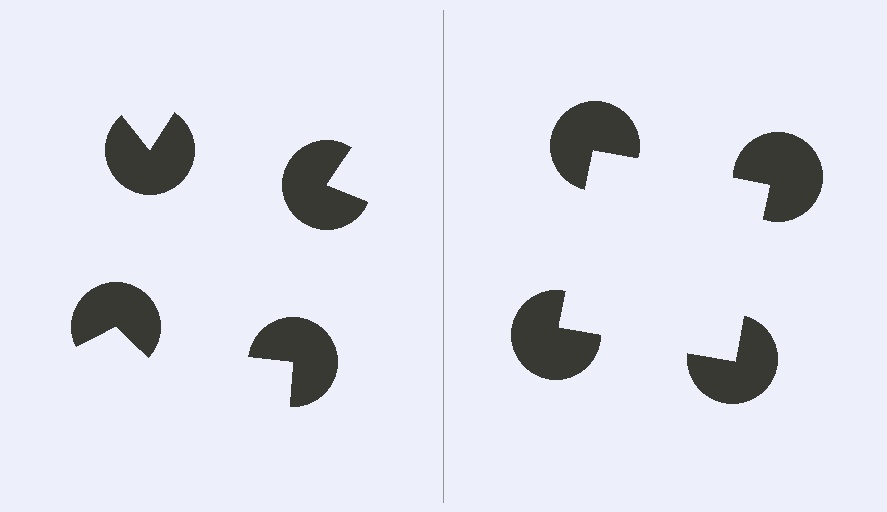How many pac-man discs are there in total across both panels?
8 — 4 on each side.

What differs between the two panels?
The pac-man discs are positioned identically on both sides; only the wedge orientations differ. On the right they align to a square; on the left they are misaligned.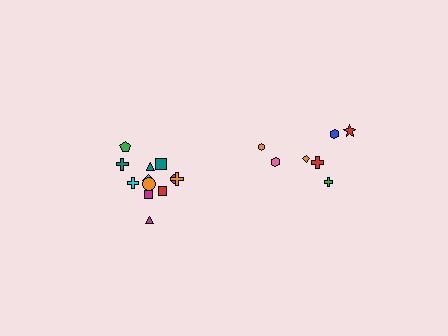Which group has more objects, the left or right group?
The left group.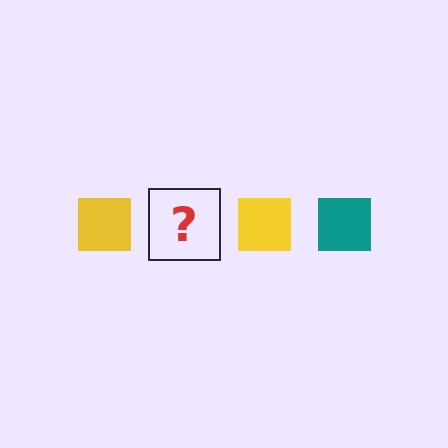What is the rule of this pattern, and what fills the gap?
The rule is that the pattern cycles through yellow, teal squares. The gap should be filled with a teal square.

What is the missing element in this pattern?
The missing element is a teal square.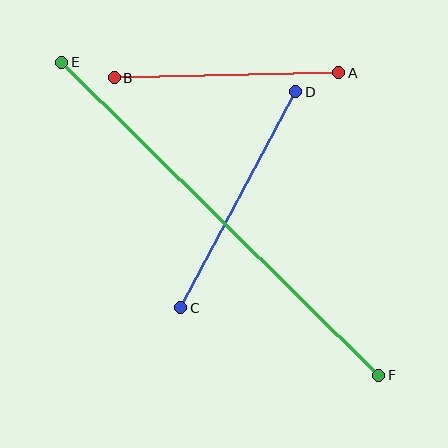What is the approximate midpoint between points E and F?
The midpoint is at approximately (220, 219) pixels.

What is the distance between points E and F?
The distance is approximately 446 pixels.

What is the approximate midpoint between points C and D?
The midpoint is at approximately (238, 200) pixels.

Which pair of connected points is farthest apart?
Points E and F are farthest apart.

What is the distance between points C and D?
The distance is approximately 244 pixels.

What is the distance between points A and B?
The distance is approximately 224 pixels.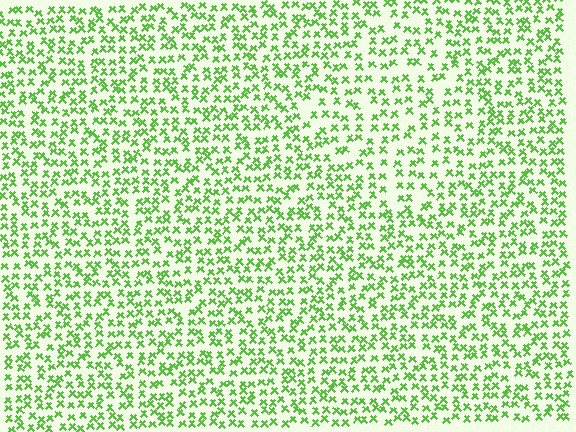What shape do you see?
I see a diamond.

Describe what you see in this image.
The image contains small lime elements arranged at two different densities. A diamond-shaped region is visible where the elements are less densely packed than the surrounding area.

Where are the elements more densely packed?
The elements are more densely packed outside the diamond boundary.